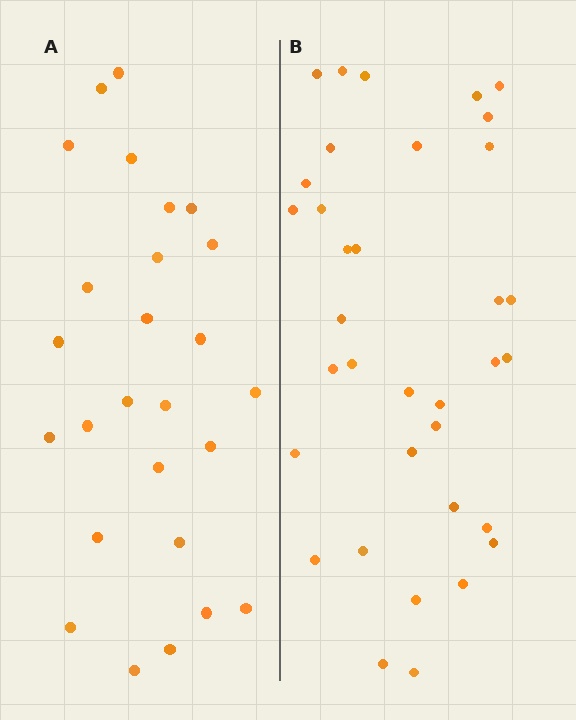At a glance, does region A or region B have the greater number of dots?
Region B (the right region) has more dots.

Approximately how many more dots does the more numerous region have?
Region B has roughly 8 or so more dots than region A.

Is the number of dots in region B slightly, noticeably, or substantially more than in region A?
Region B has noticeably more, but not dramatically so. The ratio is roughly 1.3 to 1.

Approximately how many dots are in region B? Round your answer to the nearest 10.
About 40 dots. (The exact count is 35, which rounds to 40.)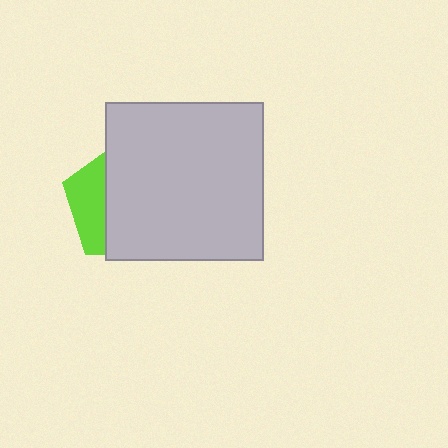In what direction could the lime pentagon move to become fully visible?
The lime pentagon could move left. That would shift it out from behind the light gray square entirely.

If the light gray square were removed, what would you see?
You would see the complete lime pentagon.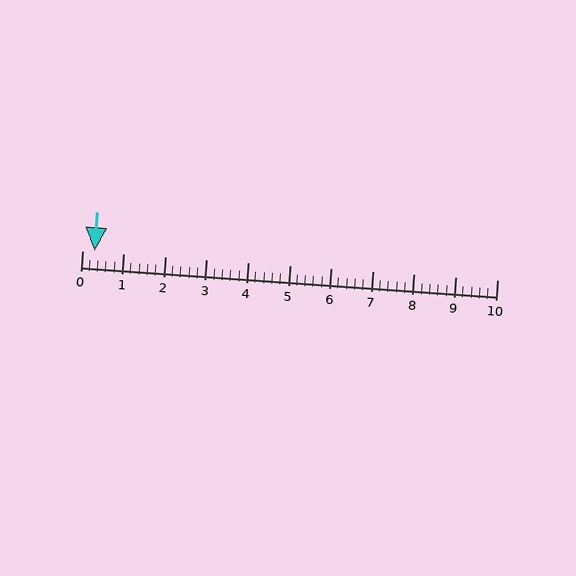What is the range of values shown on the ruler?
The ruler shows values from 0 to 10.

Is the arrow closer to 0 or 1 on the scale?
The arrow is closer to 0.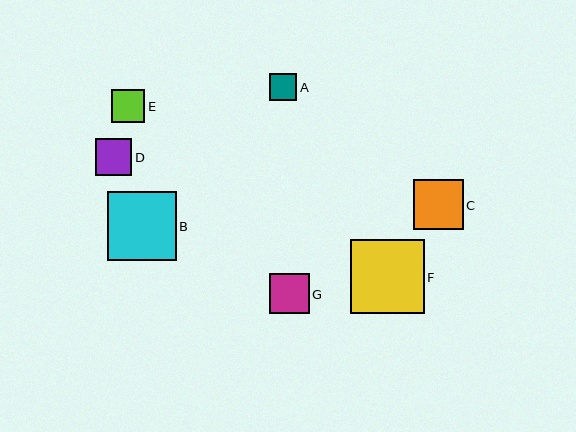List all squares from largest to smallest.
From largest to smallest: F, B, C, G, D, E, A.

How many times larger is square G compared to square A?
Square G is approximately 1.5 times the size of square A.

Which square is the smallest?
Square A is the smallest with a size of approximately 27 pixels.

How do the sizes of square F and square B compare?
Square F and square B are approximately the same size.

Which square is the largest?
Square F is the largest with a size of approximately 74 pixels.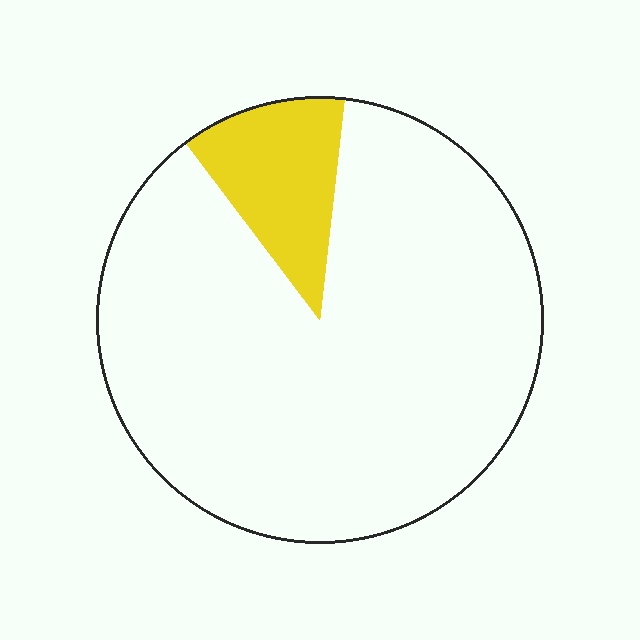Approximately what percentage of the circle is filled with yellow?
Approximately 10%.